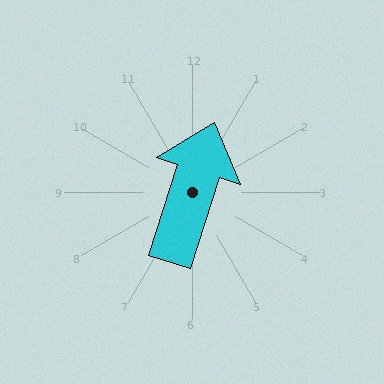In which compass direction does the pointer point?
North.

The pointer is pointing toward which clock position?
Roughly 1 o'clock.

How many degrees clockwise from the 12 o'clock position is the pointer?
Approximately 18 degrees.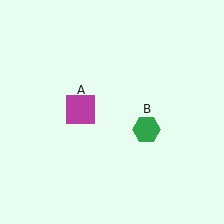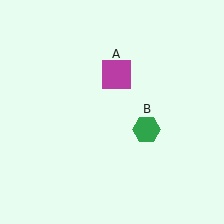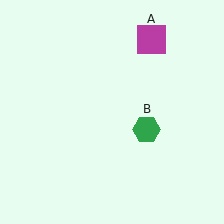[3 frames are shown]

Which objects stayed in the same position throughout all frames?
Green hexagon (object B) remained stationary.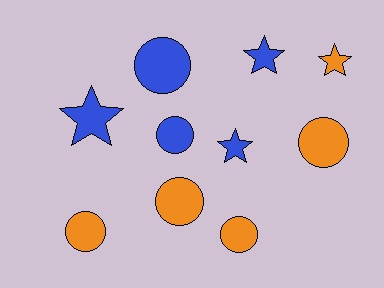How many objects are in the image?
There are 10 objects.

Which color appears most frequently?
Blue, with 5 objects.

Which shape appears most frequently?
Circle, with 6 objects.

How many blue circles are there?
There are 2 blue circles.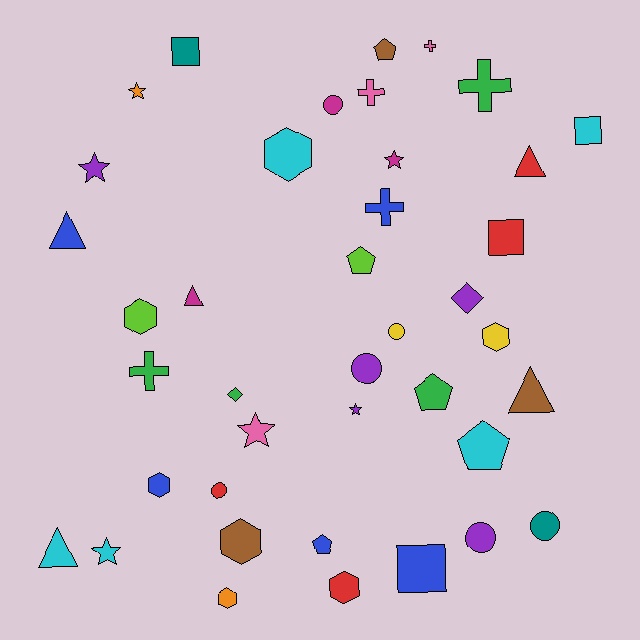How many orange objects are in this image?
There are 2 orange objects.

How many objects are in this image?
There are 40 objects.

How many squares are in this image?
There are 4 squares.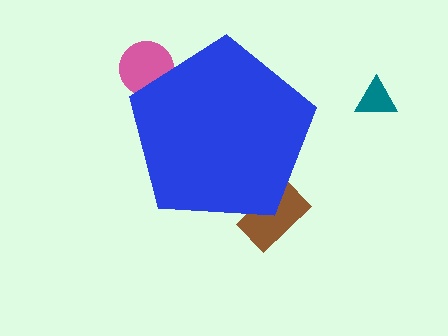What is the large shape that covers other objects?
A blue pentagon.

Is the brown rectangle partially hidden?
Yes, the brown rectangle is partially hidden behind the blue pentagon.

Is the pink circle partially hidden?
Yes, the pink circle is partially hidden behind the blue pentagon.